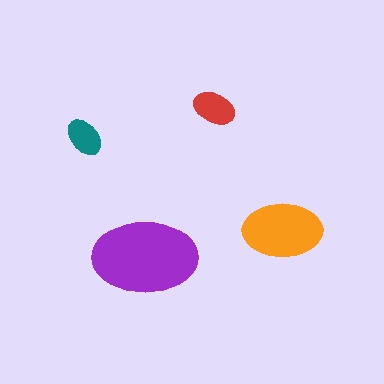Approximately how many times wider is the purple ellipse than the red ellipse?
About 2.5 times wider.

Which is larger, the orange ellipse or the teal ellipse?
The orange one.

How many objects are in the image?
There are 4 objects in the image.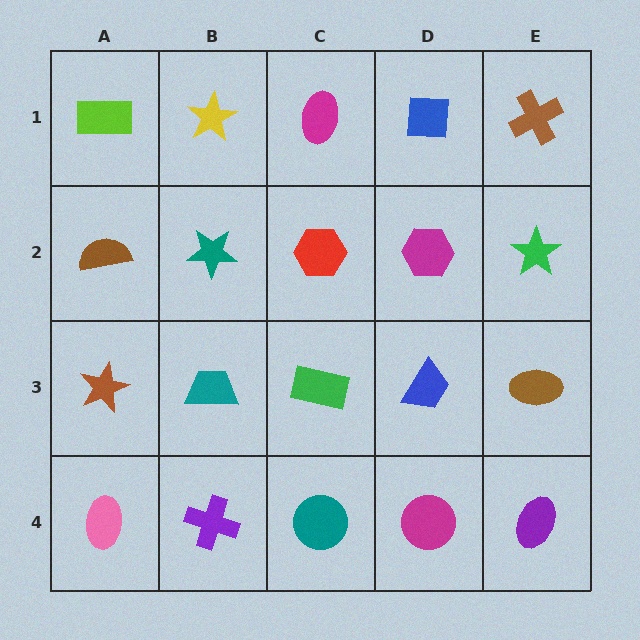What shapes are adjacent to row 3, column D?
A magenta hexagon (row 2, column D), a magenta circle (row 4, column D), a green rectangle (row 3, column C), a brown ellipse (row 3, column E).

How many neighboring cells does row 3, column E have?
3.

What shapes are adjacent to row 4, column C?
A green rectangle (row 3, column C), a purple cross (row 4, column B), a magenta circle (row 4, column D).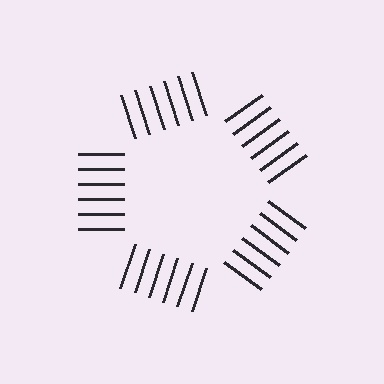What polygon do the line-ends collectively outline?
An illusory pentagon — the line segments terminate on its edges but no continuous stroke is drawn.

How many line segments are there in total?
30 — 6 along each of the 5 edges.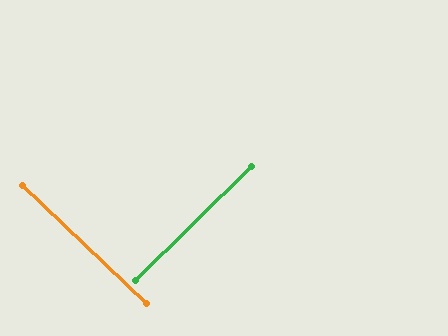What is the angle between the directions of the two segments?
Approximately 88 degrees.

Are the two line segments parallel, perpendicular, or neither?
Perpendicular — they meet at approximately 88°.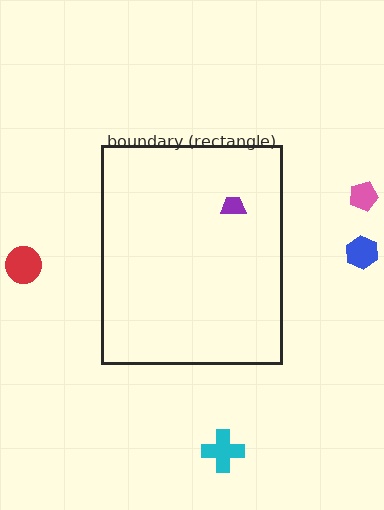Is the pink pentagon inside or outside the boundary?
Outside.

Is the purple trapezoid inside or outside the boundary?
Inside.